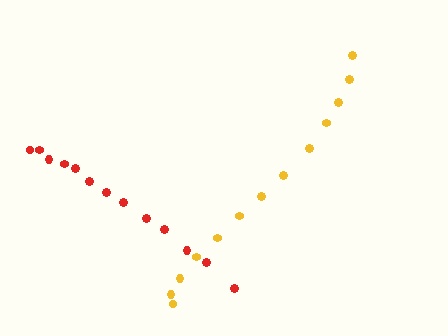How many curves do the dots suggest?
There are 2 distinct paths.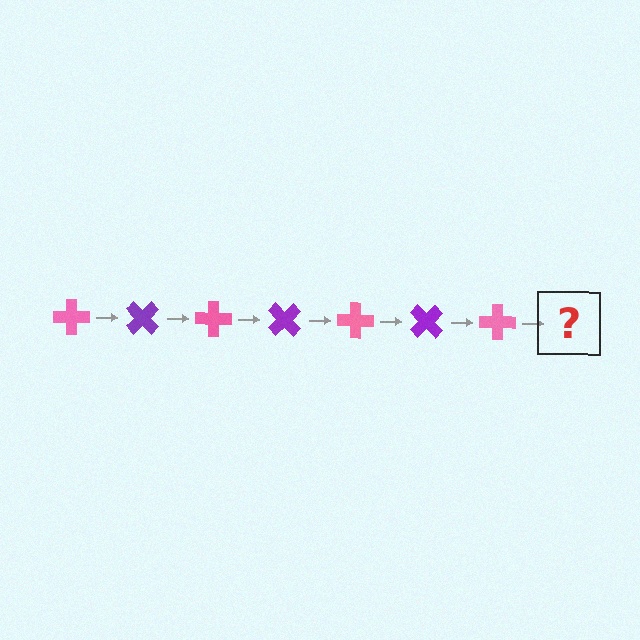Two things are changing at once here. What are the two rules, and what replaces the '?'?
The two rules are that it rotates 45 degrees each step and the color cycles through pink and purple. The '?' should be a purple cross, rotated 315 degrees from the start.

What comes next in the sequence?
The next element should be a purple cross, rotated 315 degrees from the start.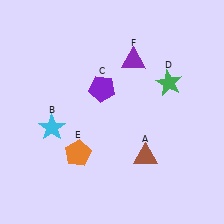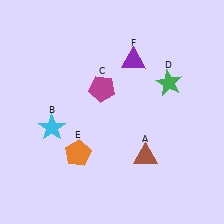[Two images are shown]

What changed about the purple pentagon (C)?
In Image 1, C is purple. In Image 2, it changed to magenta.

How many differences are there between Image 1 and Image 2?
There is 1 difference between the two images.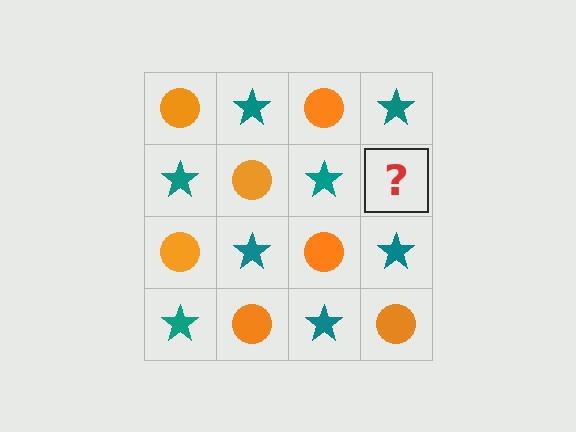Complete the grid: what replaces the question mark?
The question mark should be replaced with an orange circle.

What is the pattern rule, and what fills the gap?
The rule is that it alternates orange circle and teal star in a checkerboard pattern. The gap should be filled with an orange circle.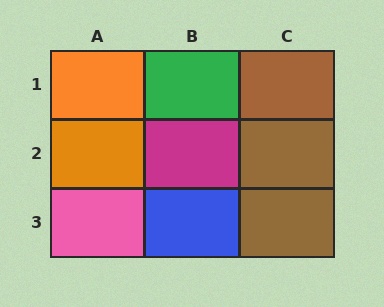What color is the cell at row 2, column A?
Orange.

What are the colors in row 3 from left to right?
Pink, blue, brown.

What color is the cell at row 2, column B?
Magenta.